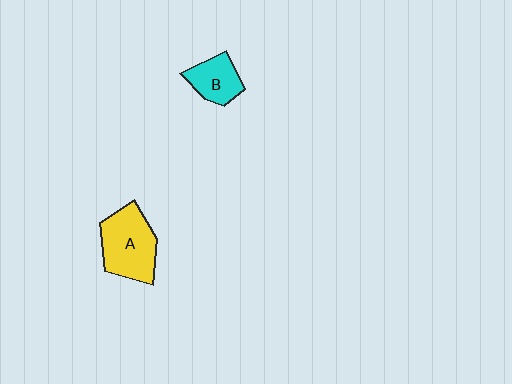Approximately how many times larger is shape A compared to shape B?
Approximately 1.7 times.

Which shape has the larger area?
Shape A (yellow).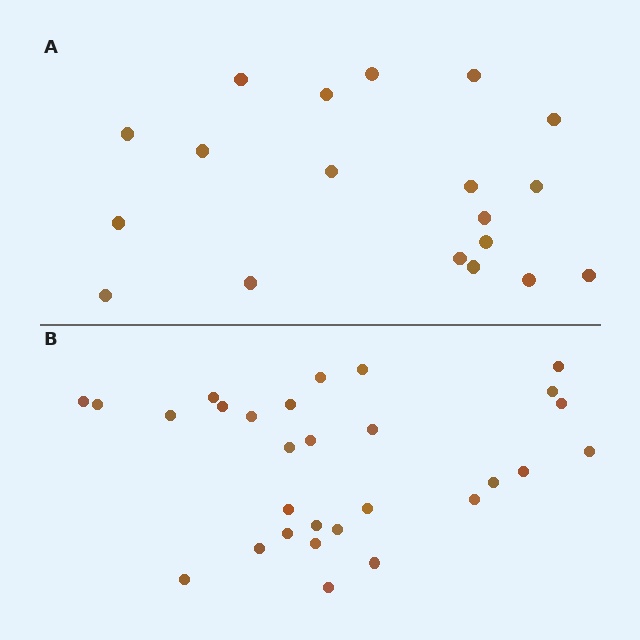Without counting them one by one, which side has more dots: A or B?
Region B (the bottom region) has more dots.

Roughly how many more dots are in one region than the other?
Region B has roughly 10 or so more dots than region A.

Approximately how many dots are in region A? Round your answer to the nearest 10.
About 20 dots. (The exact count is 19, which rounds to 20.)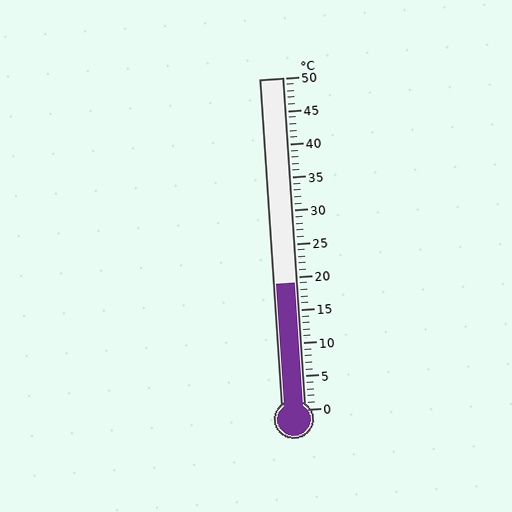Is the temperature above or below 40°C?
The temperature is below 40°C.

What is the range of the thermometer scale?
The thermometer scale ranges from 0°C to 50°C.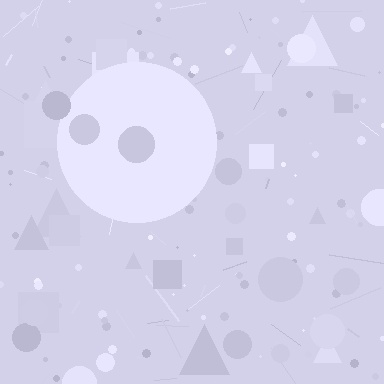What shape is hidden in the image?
A circle is hidden in the image.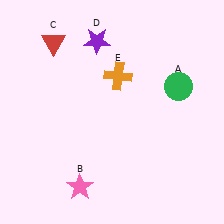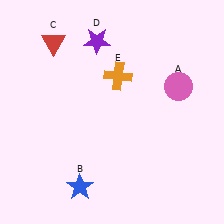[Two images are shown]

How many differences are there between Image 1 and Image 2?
There are 2 differences between the two images.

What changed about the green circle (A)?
In Image 1, A is green. In Image 2, it changed to pink.